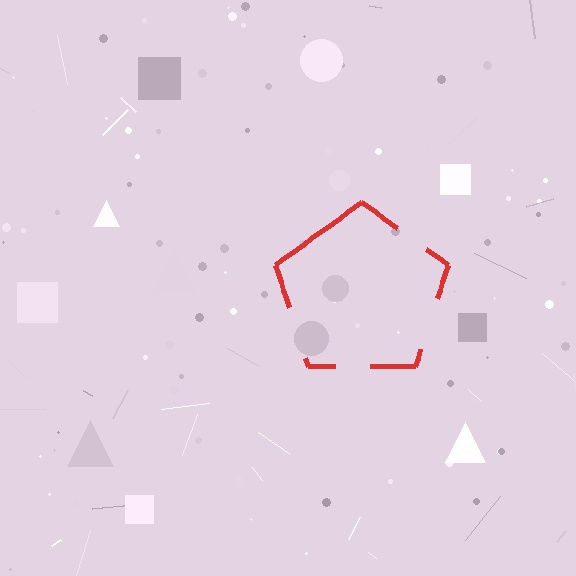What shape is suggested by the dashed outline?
The dashed outline suggests a pentagon.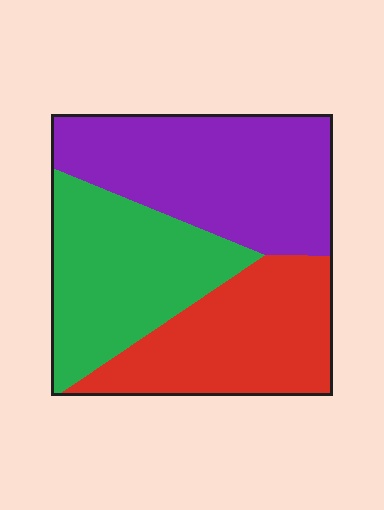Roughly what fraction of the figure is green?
Green covers roughly 30% of the figure.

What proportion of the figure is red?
Red covers roughly 30% of the figure.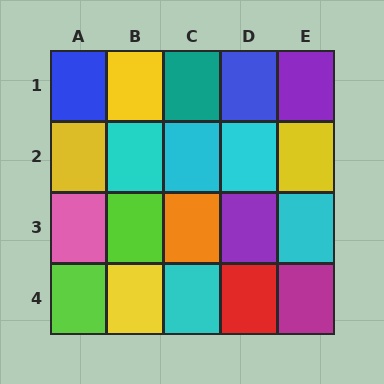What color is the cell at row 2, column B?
Cyan.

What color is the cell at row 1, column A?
Blue.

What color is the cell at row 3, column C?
Orange.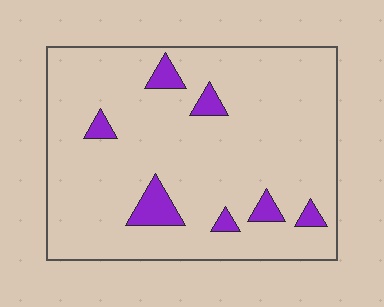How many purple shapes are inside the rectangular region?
7.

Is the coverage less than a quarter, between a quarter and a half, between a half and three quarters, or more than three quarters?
Less than a quarter.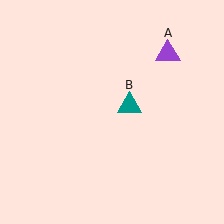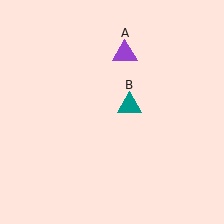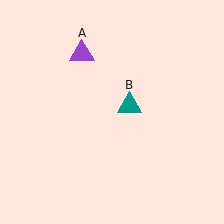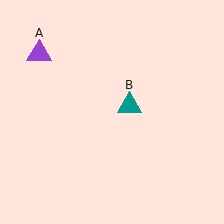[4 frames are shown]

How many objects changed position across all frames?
1 object changed position: purple triangle (object A).